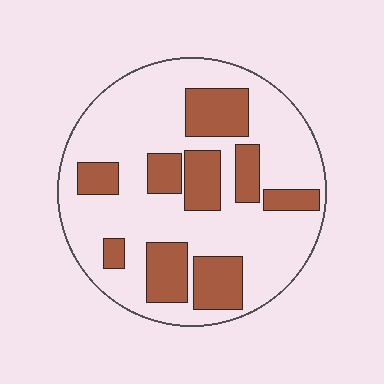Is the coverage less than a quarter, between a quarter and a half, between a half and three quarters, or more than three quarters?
Between a quarter and a half.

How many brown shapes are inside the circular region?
9.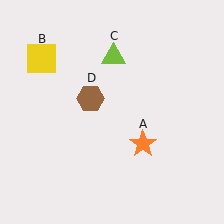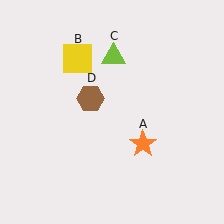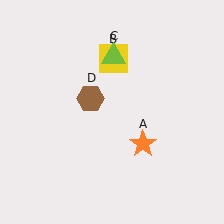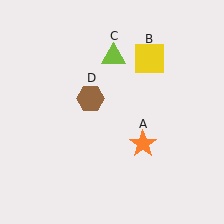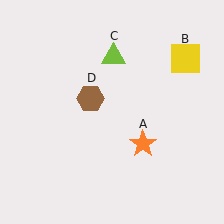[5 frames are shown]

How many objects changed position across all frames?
1 object changed position: yellow square (object B).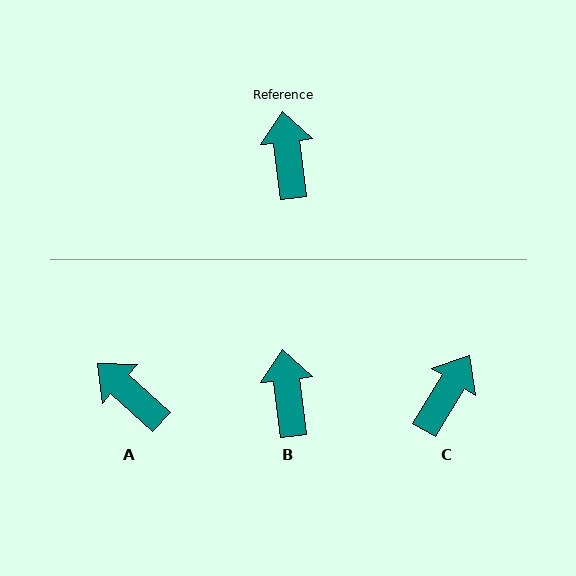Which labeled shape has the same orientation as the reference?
B.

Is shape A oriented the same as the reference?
No, it is off by about 41 degrees.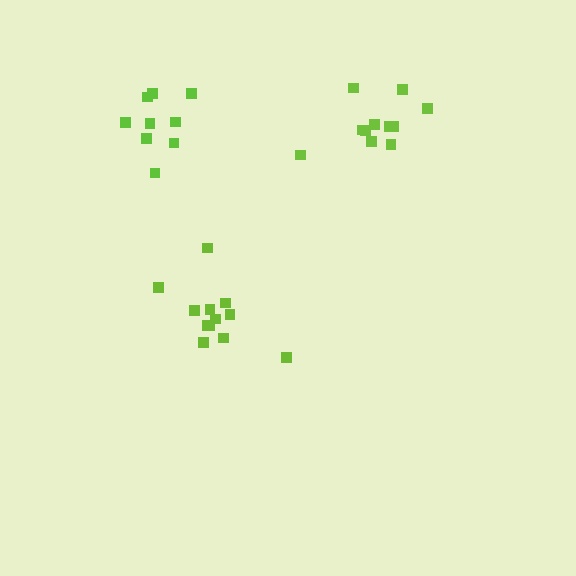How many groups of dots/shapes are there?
There are 3 groups.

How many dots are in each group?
Group 1: 12 dots, Group 2: 11 dots, Group 3: 9 dots (32 total).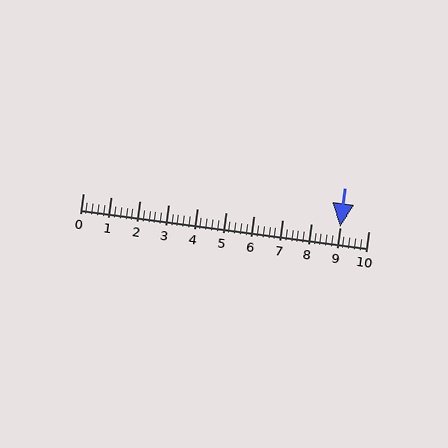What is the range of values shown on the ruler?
The ruler shows values from 0 to 10.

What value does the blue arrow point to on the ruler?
The blue arrow points to approximately 9.0.